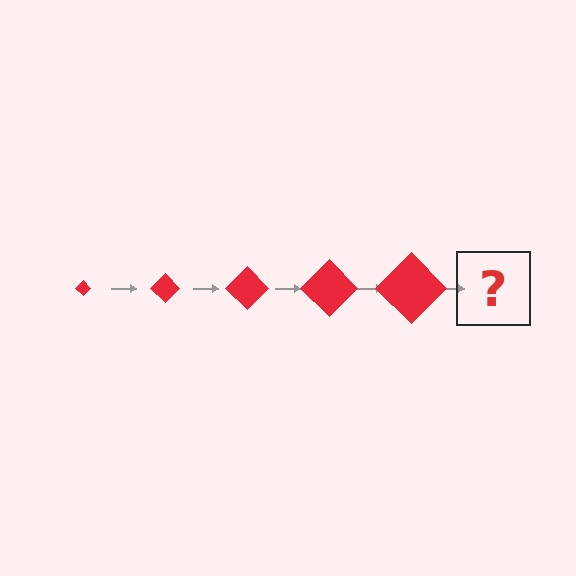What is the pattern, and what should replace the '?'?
The pattern is that the diamond gets progressively larger each step. The '?' should be a red diamond, larger than the previous one.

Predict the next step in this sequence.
The next step is a red diamond, larger than the previous one.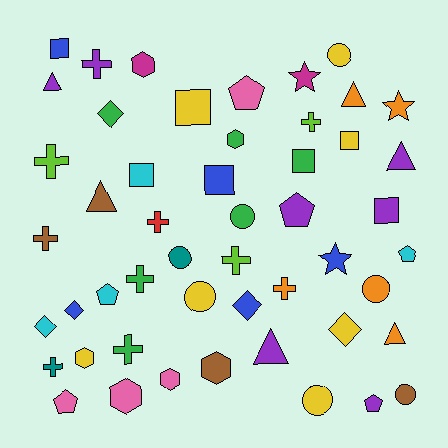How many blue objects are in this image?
There are 5 blue objects.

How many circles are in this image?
There are 7 circles.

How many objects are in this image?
There are 50 objects.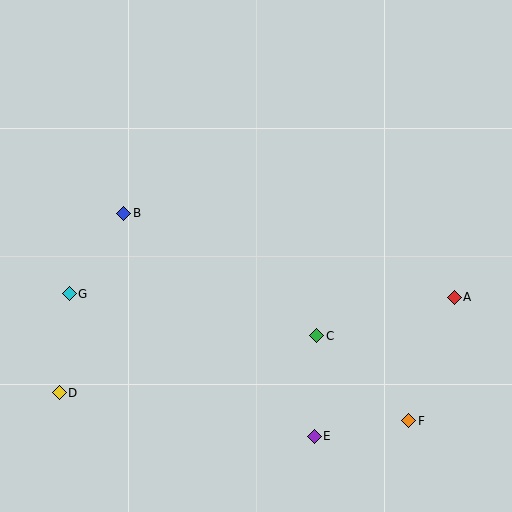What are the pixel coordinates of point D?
Point D is at (59, 393).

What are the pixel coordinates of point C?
Point C is at (317, 336).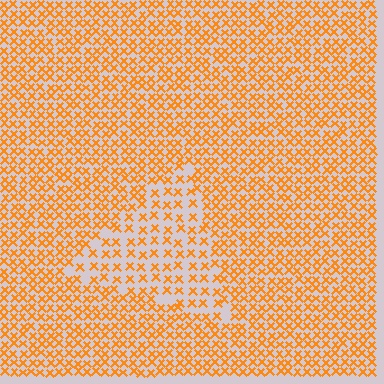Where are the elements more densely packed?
The elements are more densely packed outside the triangle boundary.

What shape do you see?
I see a triangle.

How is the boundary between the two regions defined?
The boundary is defined by a change in element density (approximately 1.8x ratio). All elements are the same color, size, and shape.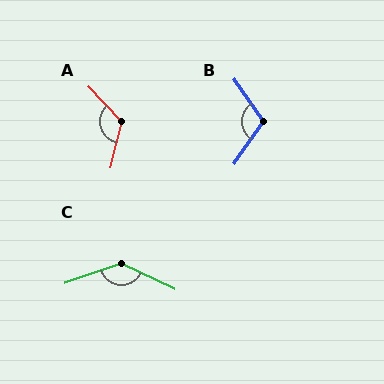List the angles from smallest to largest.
B (110°), A (124°), C (136°).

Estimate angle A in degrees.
Approximately 124 degrees.